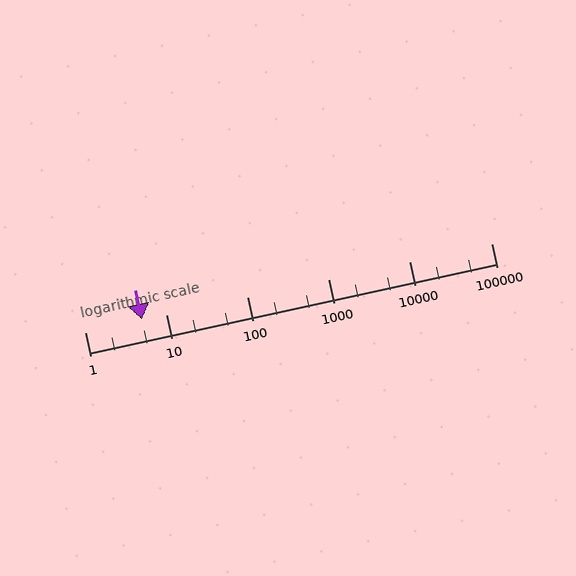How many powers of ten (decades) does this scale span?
The scale spans 5 decades, from 1 to 100000.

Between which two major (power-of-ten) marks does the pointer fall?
The pointer is between 1 and 10.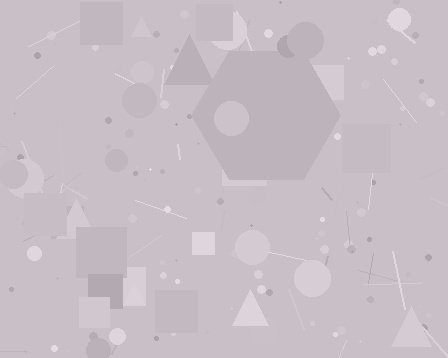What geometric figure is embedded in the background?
A hexagon is embedded in the background.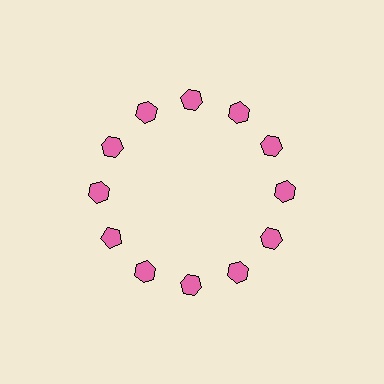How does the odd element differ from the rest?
It has a different shape: pentagon instead of hexagon.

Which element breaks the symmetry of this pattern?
The pink pentagon at roughly the 8 o'clock position breaks the symmetry. All other shapes are pink hexagons.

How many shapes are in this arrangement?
There are 12 shapes arranged in a ring pattern.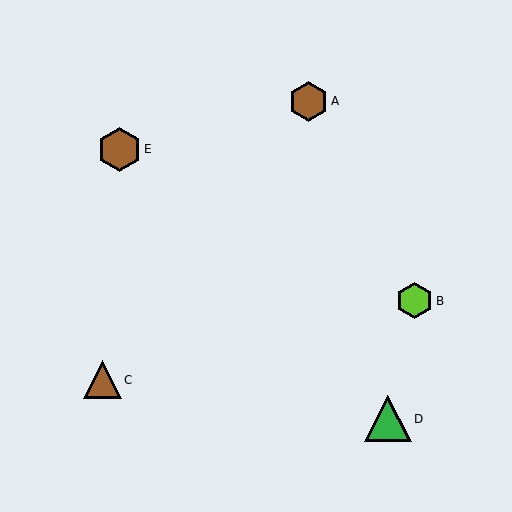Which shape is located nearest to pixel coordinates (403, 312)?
The lime hexagon (labeled B) at (415, 301) is nearest to that location.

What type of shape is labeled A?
Shape A is a brown hexagon.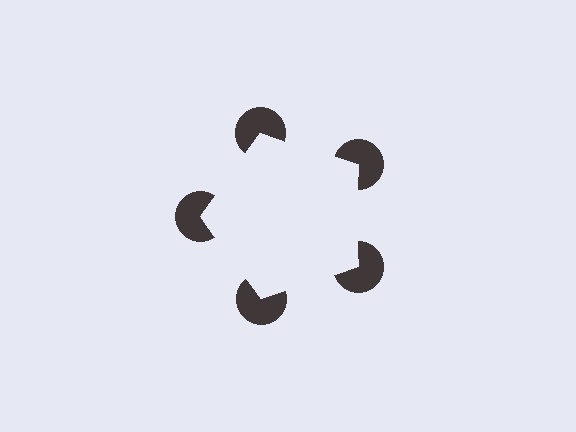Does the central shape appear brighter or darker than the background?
It typically appears slightly brighter than the background, even though no actual brightness change is drawn.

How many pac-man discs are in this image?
There are 5 — one at each vertex of the illusory pentagon.